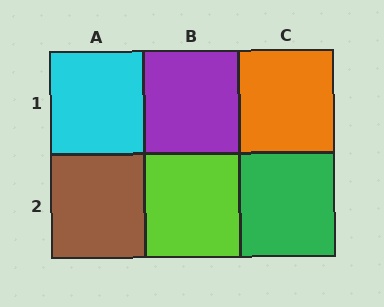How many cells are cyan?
1 cell is cyan.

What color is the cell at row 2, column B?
Lime.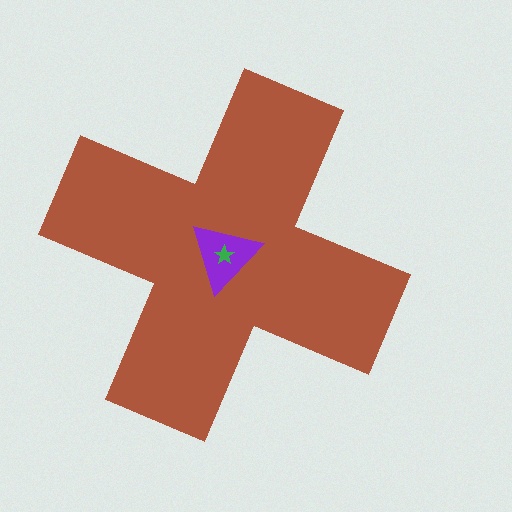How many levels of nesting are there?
3.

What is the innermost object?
The green star.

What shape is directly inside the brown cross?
The purple triangle.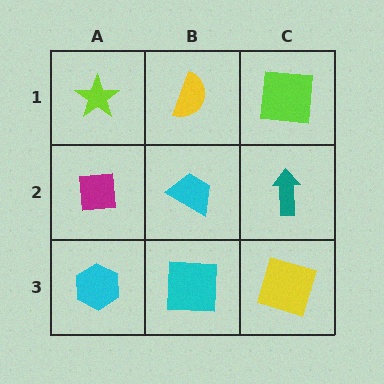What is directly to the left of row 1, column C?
A yellow semicircle.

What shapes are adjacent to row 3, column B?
A cyan trapezoid (row 2, column B), a cyan hexagon (row 3, column A), a yellow square (row 3, column C).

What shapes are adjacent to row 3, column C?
A teal arrow (row 2, column C), a cyan square (row 3, column B).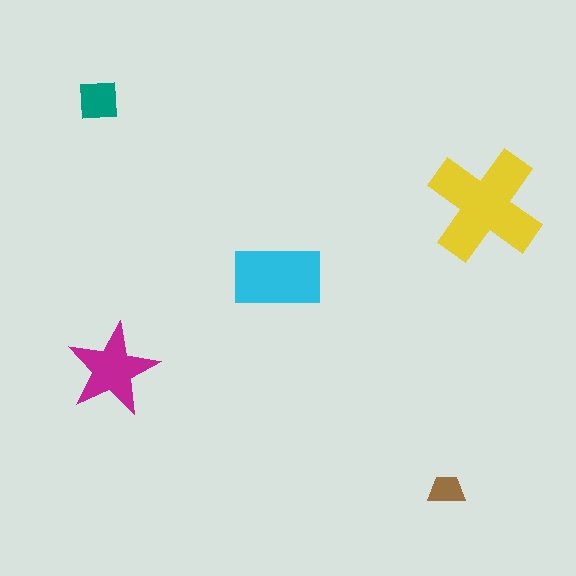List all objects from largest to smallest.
The yellow cross, the cyan rectangle, the magenta star, the teal square, the brown trapezoid.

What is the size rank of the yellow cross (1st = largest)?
1st.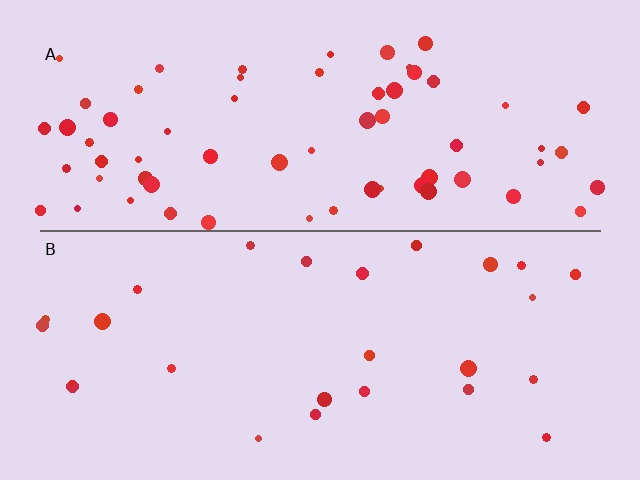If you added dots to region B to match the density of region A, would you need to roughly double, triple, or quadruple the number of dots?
Approximately double.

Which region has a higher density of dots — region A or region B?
A (the top).